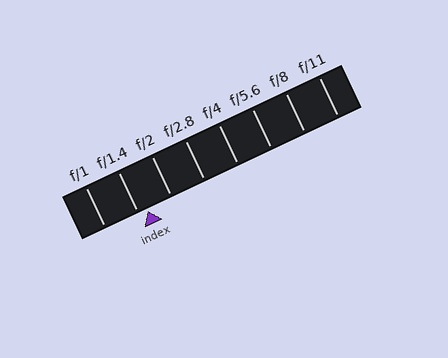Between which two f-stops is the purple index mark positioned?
The index mark is between f/1.4 and f/2.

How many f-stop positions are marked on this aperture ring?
There are 8 f-stop positions marked.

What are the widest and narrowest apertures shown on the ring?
The widest aperture shown is f/1 and the narrowest is f/11.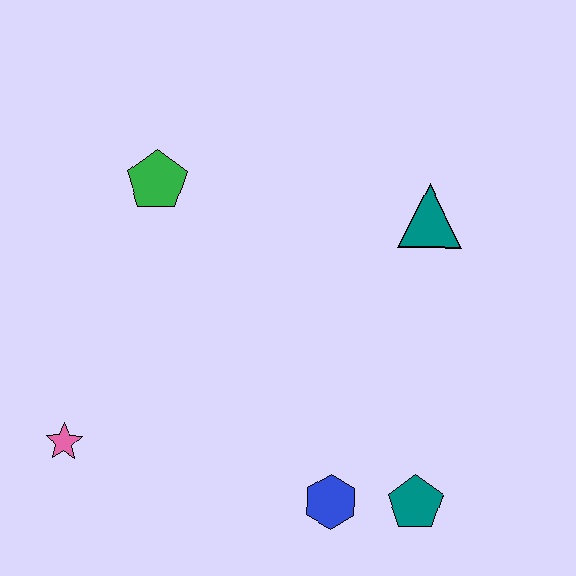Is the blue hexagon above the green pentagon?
No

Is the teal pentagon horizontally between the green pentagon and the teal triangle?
Yes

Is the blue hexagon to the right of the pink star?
Yes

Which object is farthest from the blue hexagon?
The green pentagon is farthest from the blue hexagon.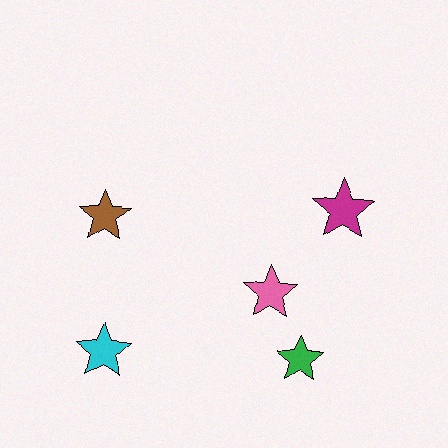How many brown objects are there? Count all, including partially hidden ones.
There is 1 brown object.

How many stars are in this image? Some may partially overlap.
There are 5 stars.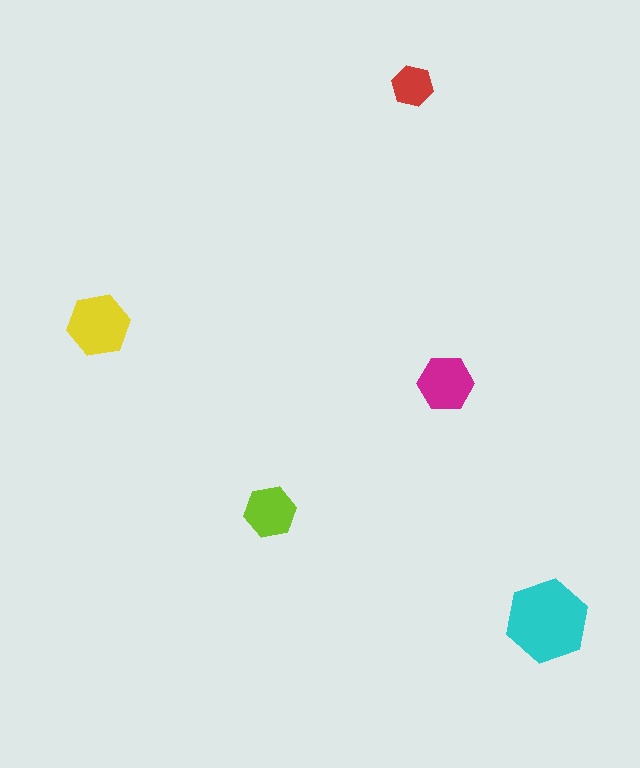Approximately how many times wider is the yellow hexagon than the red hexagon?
About 1.5 times wider.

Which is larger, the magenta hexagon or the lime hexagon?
The magenta one.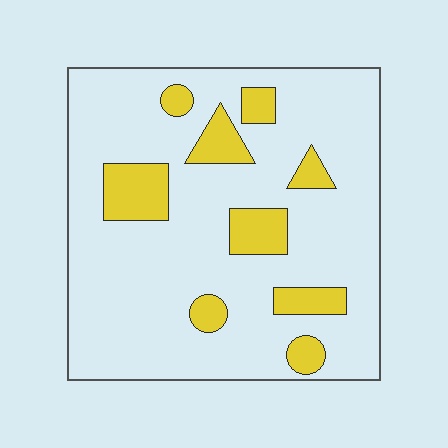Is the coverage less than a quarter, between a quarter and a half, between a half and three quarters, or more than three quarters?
Less than a quarter.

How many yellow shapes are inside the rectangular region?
9.